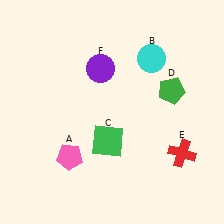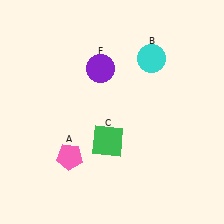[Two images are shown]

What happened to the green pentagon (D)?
The green pentagon (D) was removed in Image 2. It was in the top-right area of Image 1.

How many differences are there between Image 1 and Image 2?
There are 2 differences between the two images.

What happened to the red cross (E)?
The red cross (E) was removed in Image 2. It was in the bottom-right area of Image 1.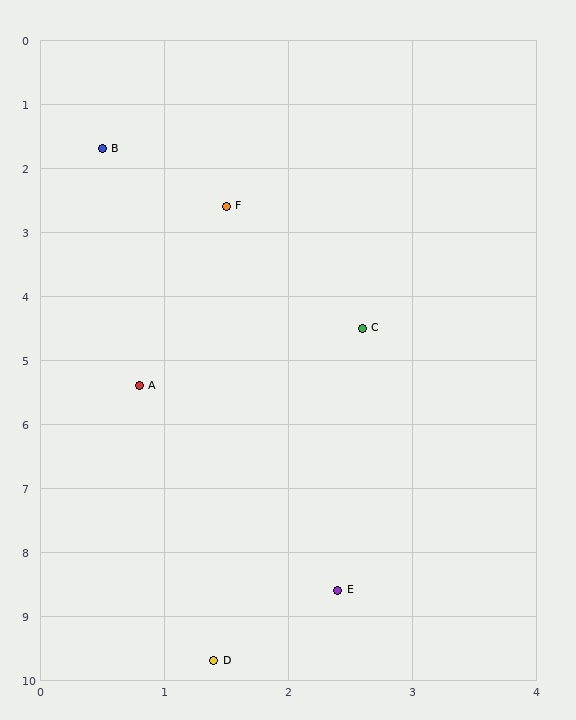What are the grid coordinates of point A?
Point A is at approximately (0.8, 5.4).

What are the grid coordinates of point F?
Point F is at approximately (1.5, 2.6).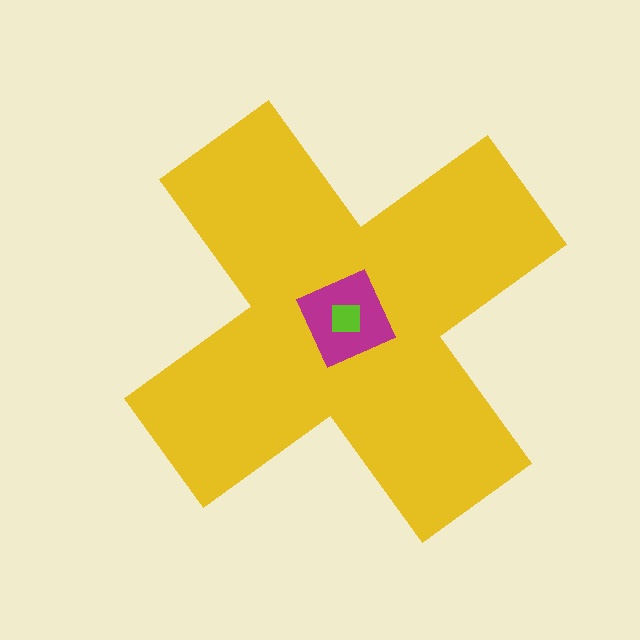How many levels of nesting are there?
3.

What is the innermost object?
The lime square.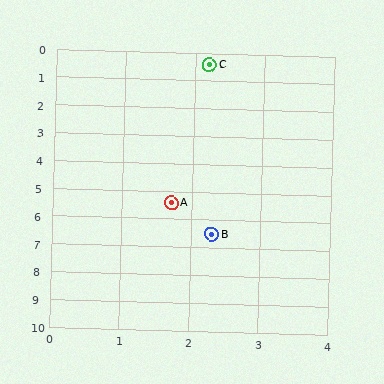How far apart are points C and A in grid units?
Points C and A are about 5.0 grid units apart.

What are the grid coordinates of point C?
Point C is at approximately (2.2, 0.4).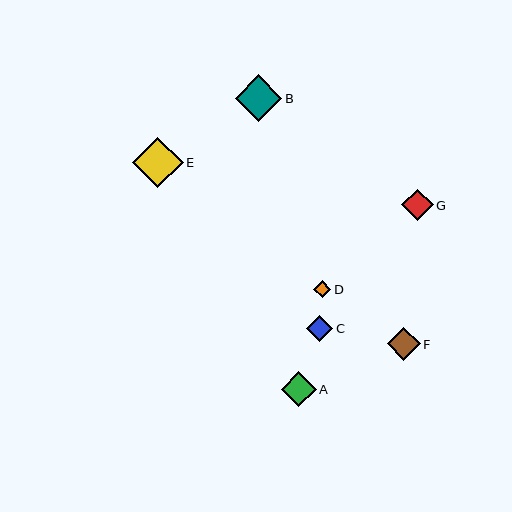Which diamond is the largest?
Diamond E is the largest with a size of approximately 51 pixels.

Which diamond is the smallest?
Diamond D is the smallest with a size of approximately 17 pixels.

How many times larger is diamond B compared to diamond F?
Diamond B is approximately 1.4 times the size of diamond F.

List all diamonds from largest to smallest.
From largest to smallest: E, B, A, F, G, C, D.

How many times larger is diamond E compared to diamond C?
Diamond E is approximately 1.9 times the size of diamond C.